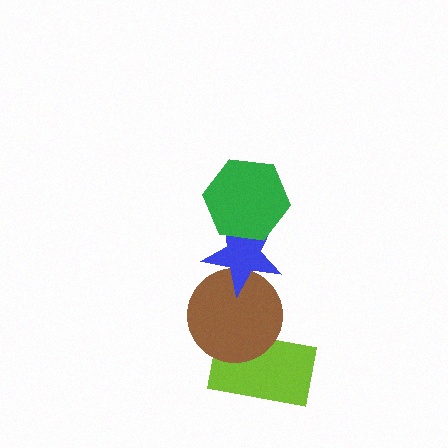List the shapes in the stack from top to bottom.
From top to bottom: the green hexagon, the blue star, the brown circle, the lime rectangle.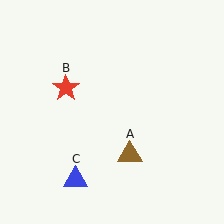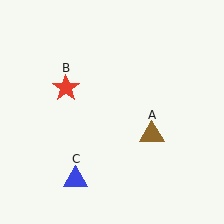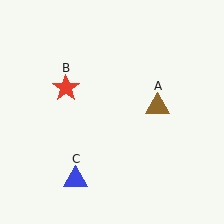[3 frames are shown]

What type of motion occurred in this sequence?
The brown triangle (object A) rotated counterclockwise around the center of the scene.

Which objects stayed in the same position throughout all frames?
Red star (object B) and blue triangle (object C) remained stationary.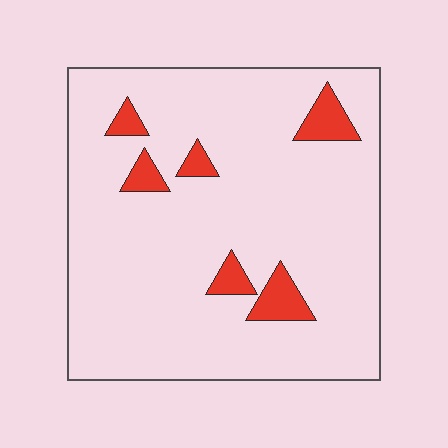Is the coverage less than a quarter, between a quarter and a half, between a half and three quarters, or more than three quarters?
Less than a quarter.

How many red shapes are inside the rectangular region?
6.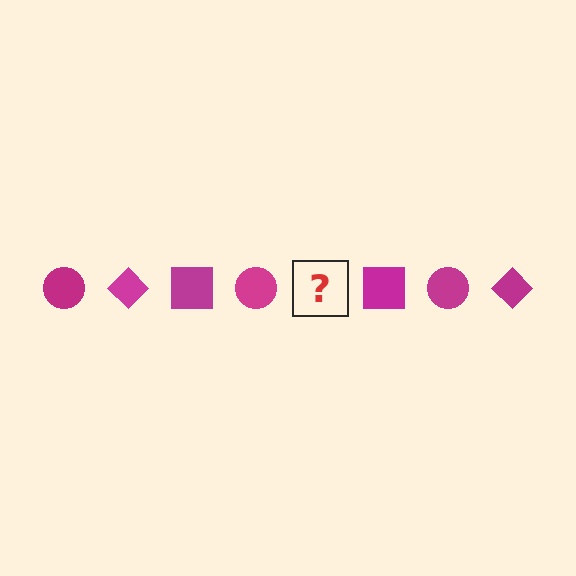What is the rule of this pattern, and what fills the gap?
The rule is that the pattern cycles through circle, diamond, square shapes in magenta. The gap should be filled with a magenta diamond.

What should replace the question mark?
The question mark should be replaced with a magenta diamond.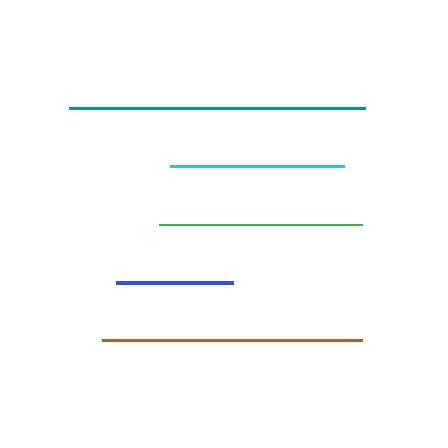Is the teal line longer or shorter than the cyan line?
The teal line is longer than the cyan line.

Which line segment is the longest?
The teal line is the longest at approximately 296 pixels.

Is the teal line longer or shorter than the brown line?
The teal line is longer than the brown line.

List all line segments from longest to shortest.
From longest to shortest: teal, brown, green, cyan, blue.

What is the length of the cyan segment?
The cyan segment is approximately 173 pixels long.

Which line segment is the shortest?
The blue line is the shortest at approximately 116 pixels.